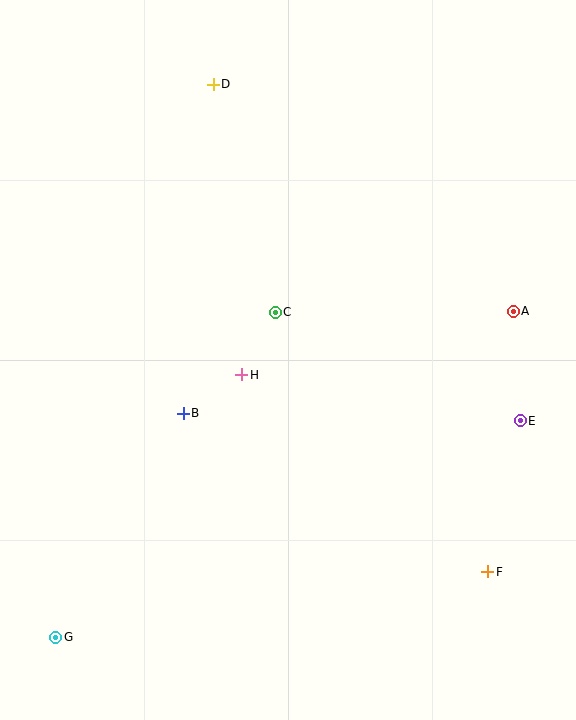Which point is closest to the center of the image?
Point H at (242, 375) is closest to the center.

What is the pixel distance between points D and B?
The distance between D and B is 330 pixels.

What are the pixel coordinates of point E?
Point E is at (520, 421).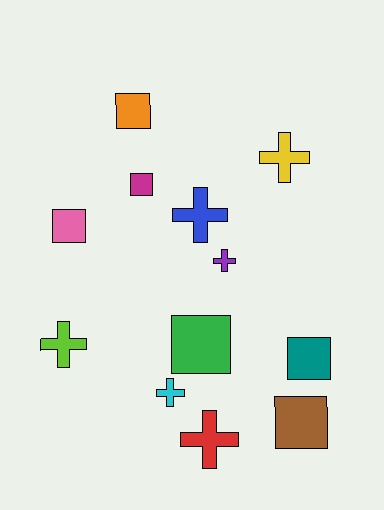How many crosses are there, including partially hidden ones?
There are 6 crosses.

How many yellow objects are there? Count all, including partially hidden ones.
There is 1 yellow object.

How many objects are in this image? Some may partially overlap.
There are 12 objects.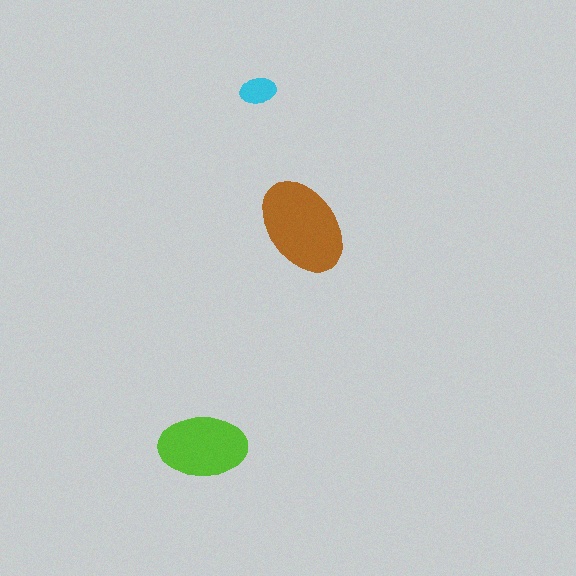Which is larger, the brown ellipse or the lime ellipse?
The brown one.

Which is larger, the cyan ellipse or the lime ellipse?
The lime one.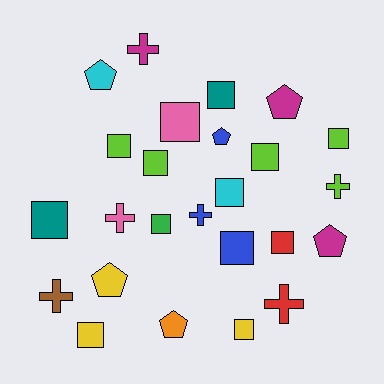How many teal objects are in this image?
There are 2 teal objects.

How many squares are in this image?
There are 13 squares.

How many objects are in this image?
There are 25 objects.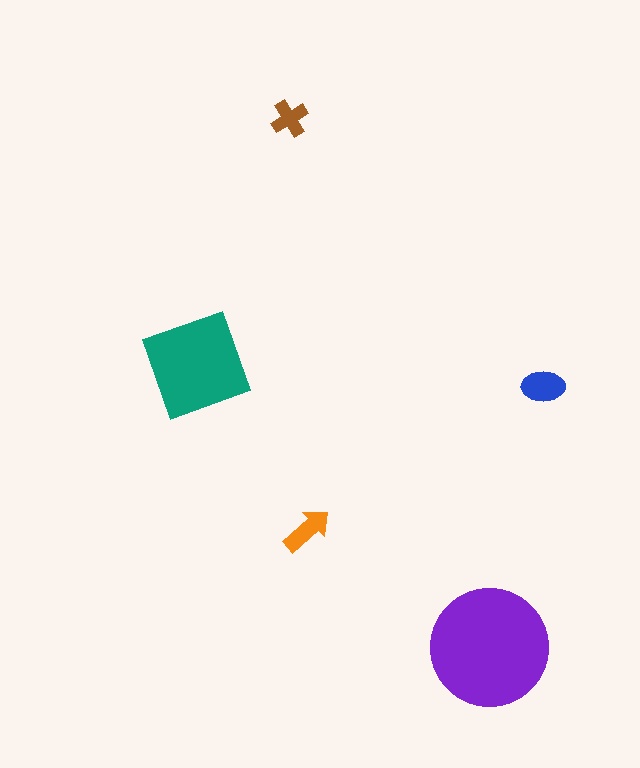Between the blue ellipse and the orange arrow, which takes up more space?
The blue ellipse.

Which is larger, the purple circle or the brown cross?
The purple circle.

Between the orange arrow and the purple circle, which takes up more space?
The purple circle.